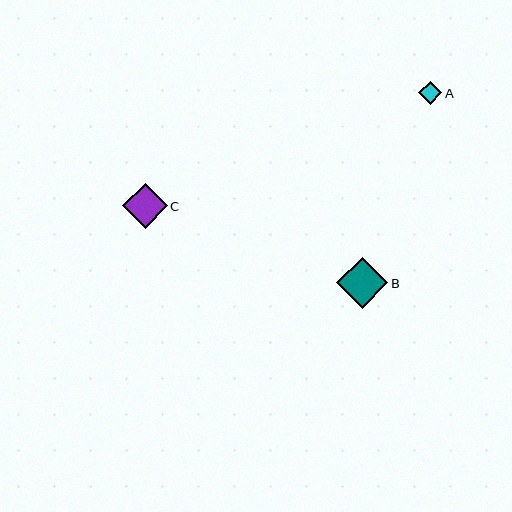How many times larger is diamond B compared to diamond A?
Diamond B is approximately 2.2 times the size of diamond A.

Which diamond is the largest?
Diamond B is the largest with a size of approximately 51 pixels.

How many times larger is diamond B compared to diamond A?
Diamond B is approximately 2.2 times the size of diamond A.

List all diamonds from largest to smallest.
From largest to smallest: B, C, A.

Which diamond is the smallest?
Diamond A is the smallest with a size of approximately 23 pixels.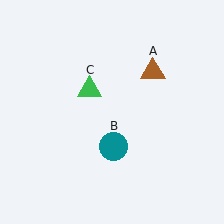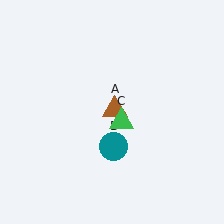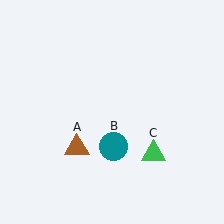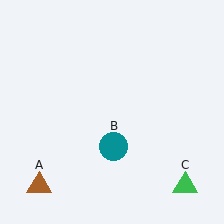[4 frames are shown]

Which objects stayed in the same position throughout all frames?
Teal circle (object B) remained stationary.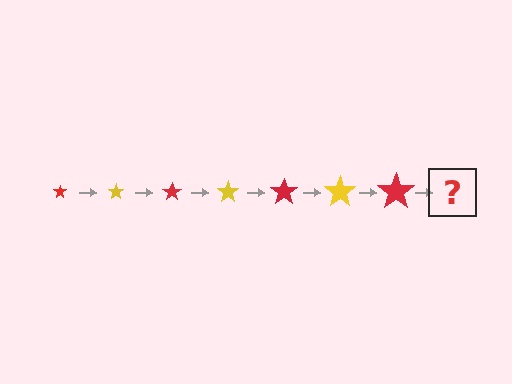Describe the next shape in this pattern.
It should be a yellow star, larger than the previous one.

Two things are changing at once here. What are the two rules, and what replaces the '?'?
The two rules are that the star grows larger each step and the color cycles through red and yellow. The '?' should be a yellow star, larger than the previous one.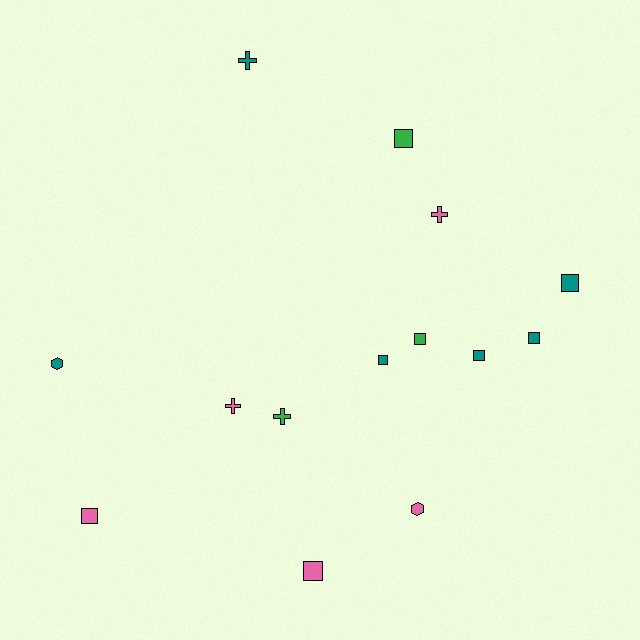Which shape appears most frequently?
Square, with 8 objects.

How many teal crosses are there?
There is 1 teal cross.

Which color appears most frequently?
Teal, with 6 objects.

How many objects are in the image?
There are 14 objects.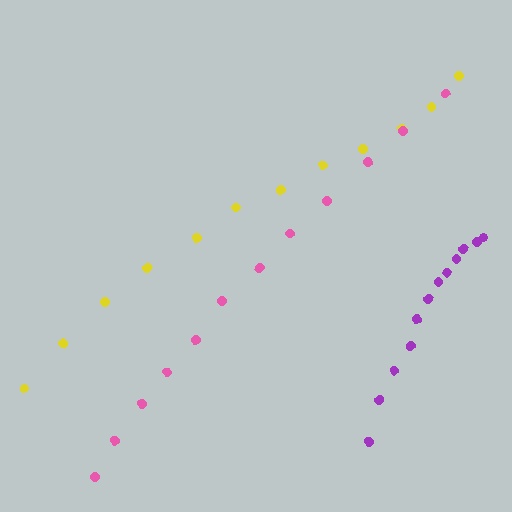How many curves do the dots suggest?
There are 3 distinct paths.